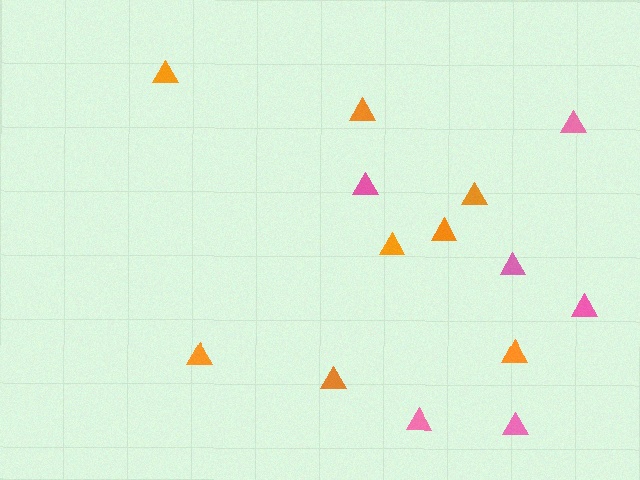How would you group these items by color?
There are 2 groups: one group of orange triangles (8) and one group of pink triangles (6).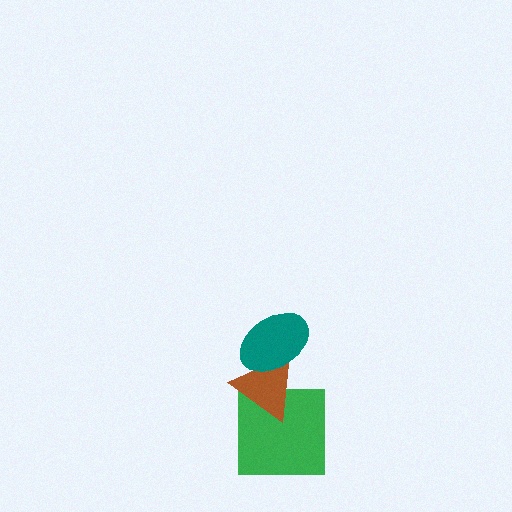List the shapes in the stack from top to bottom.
From top to bottom: the teal ellipse, the brown triangle, the green square.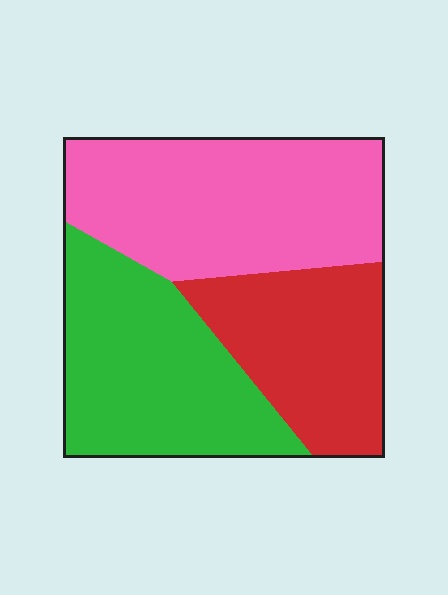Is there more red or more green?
Green.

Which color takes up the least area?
Red, at roughly 25%.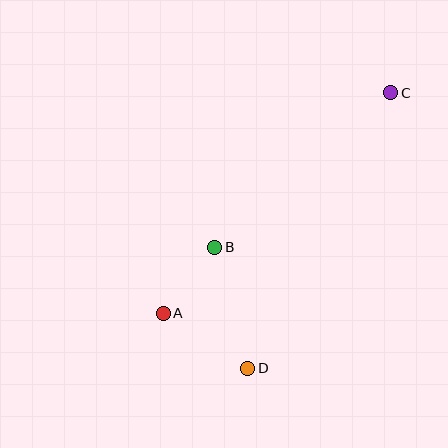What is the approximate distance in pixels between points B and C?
The distance between B and C is approximately 234 pixels.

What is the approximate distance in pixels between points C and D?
The distance between C and D is approximately 310 pixels.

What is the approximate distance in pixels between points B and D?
The distance between B and D is approximately 126 pixels.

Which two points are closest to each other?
Points A and B are closest to each other.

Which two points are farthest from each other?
Points A and C are farthest from each other.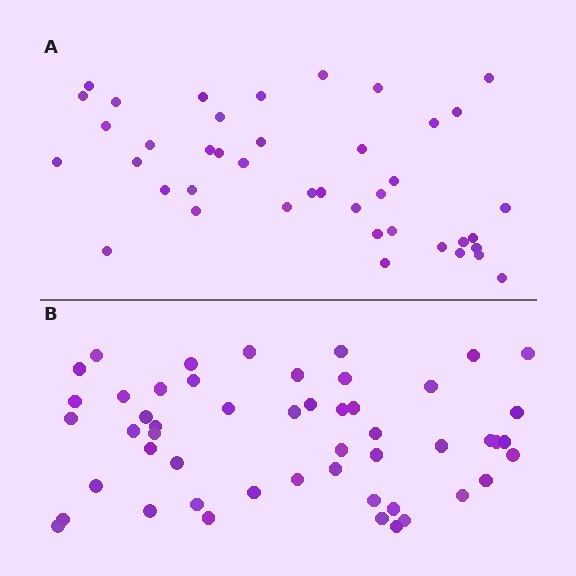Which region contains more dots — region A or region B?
Region B (the bottom region) has more dots.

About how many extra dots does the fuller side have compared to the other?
Region B has roughly 10 or so more dots than region A.